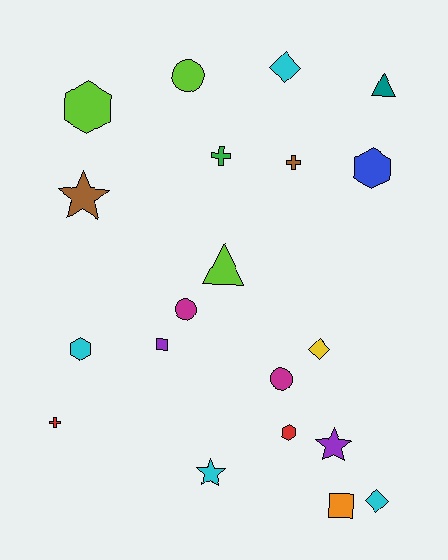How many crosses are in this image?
There are 3 crosses.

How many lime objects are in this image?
There are 3 lime objects.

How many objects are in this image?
There are 20 objects.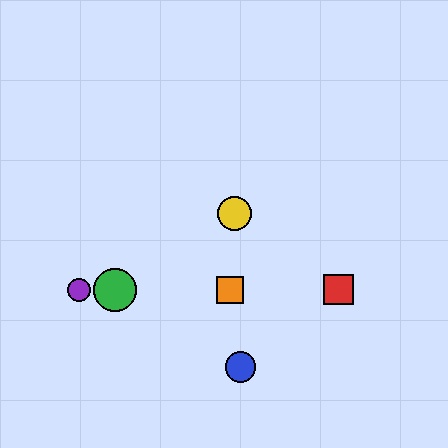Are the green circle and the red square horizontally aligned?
Yes, both are at y≈290.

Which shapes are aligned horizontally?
The red square, the green circle, the purple circle, the orange square are aligned horizontally.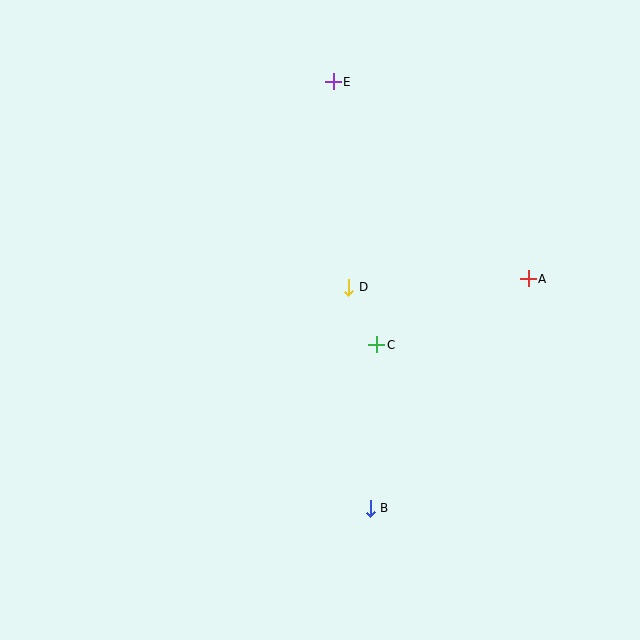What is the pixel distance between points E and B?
The distance between E and B is 428 pixels.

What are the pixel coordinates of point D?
Point D is at (349, 287).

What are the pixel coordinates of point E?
Point E is at (333, 82).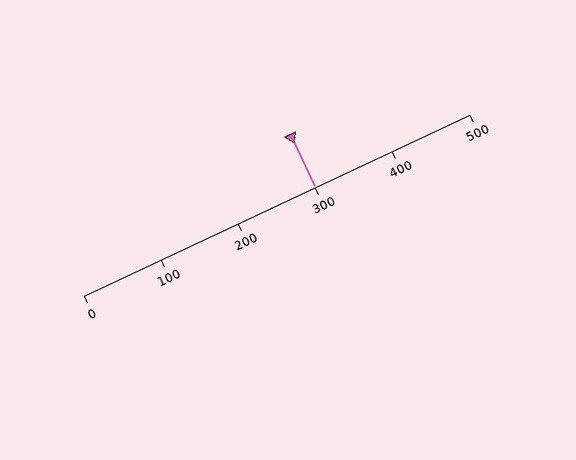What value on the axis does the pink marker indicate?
The marker indicates approximately 300.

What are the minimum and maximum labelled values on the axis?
The axis runs from 0 to 500.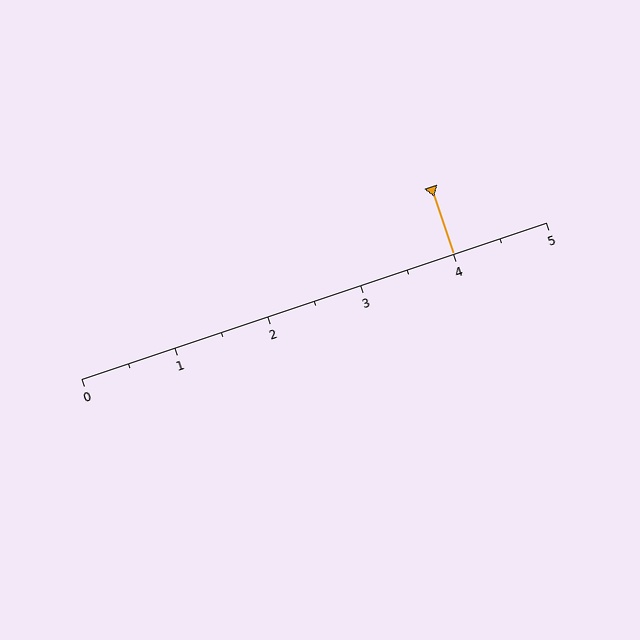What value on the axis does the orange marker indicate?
The marker indicates approximately 4.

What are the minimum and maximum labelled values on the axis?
The axis runs from 0 to 5.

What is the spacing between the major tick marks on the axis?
The major ticks are spaced 1 apart.